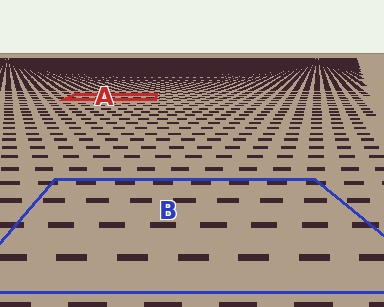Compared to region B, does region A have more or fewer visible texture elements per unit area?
Region A has more texture elements per unit area — they are packed more densely because it is farther away.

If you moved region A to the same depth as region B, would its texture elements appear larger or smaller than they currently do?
They would appear larger. At a closer depth, the same texture elements are projected at a bigger on-screen size.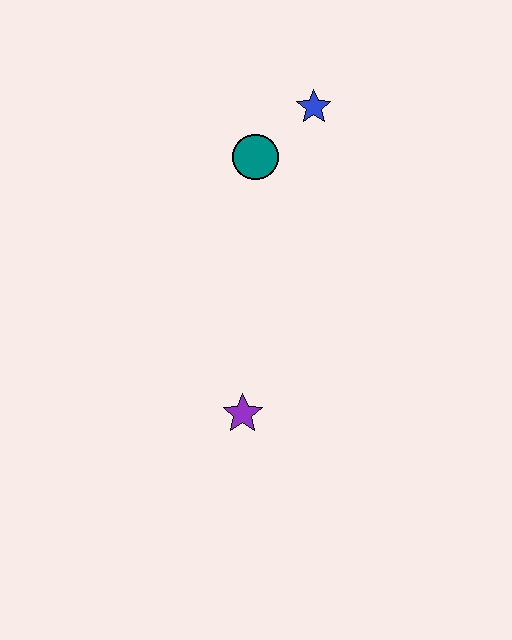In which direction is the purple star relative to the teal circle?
The purple star is below the teal circle.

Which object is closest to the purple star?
The teal circle is closest to the purple star.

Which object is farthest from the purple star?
The blue star is farthest from the purple star.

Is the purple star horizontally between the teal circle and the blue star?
No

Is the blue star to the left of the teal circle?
No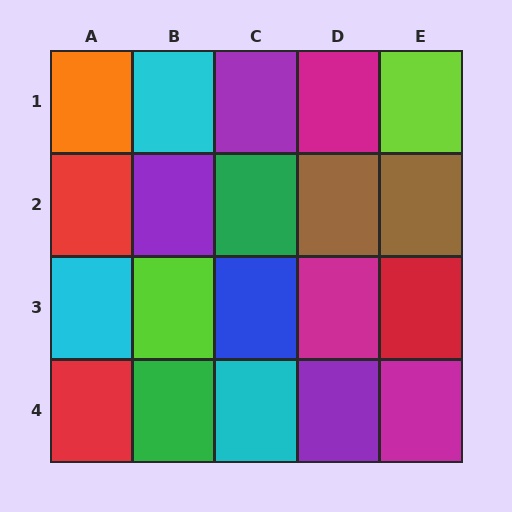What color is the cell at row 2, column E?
Brown.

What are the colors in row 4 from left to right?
Red, green, cyan, purple, magenta.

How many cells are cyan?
3 cells are cyan.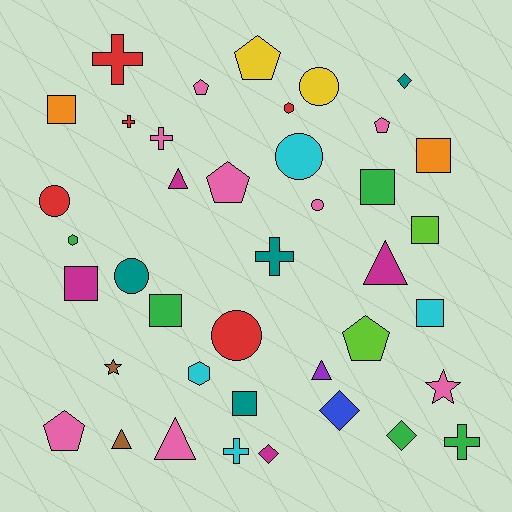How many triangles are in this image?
There are 5 triangles.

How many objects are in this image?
There are 40 objects.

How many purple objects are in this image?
There is 1 purple object.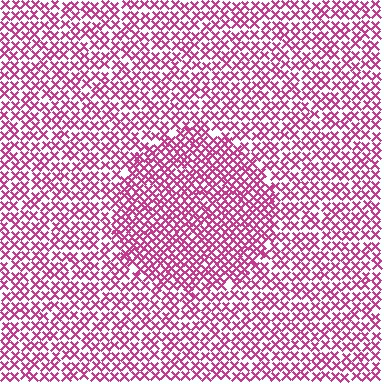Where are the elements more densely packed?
The elements are more densely packed inside the circle boundary.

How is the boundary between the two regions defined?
The boundary is defined by a change in element density (approximately 1.6x ratio). All elements are the same color, size, and shape.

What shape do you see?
I see a circle.